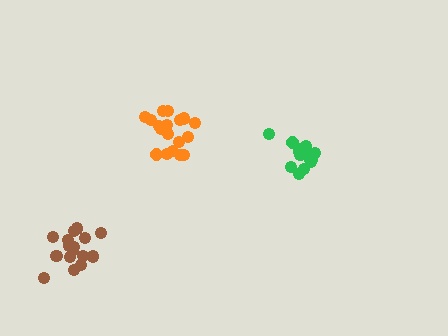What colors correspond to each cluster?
The clusters are colored: orange, green, brown.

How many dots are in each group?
Group 1: 18 dots, Group 2: 17 dots, Group 3: 16 dots (51 total).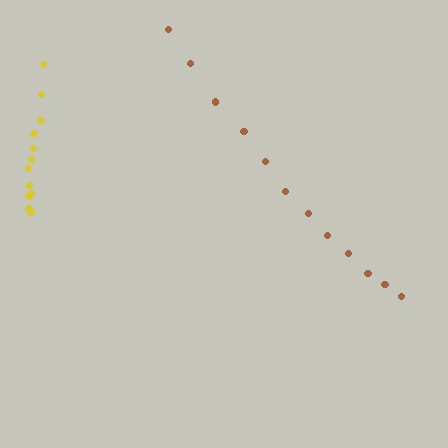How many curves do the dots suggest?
There are 2 distinct paths.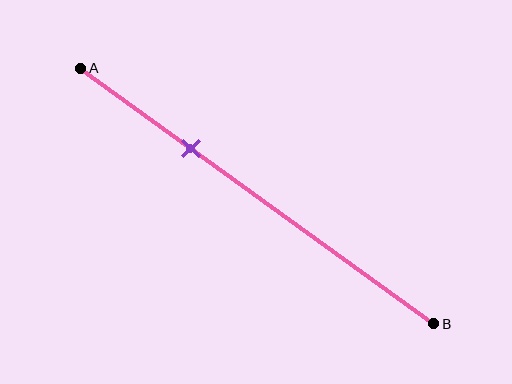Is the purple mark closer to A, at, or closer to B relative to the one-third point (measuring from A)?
The purple mark is approximately at the one-third point of segment AB.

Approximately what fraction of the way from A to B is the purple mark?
The purple mark is approximately 30% of the way from A to B.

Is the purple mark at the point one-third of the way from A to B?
Yes, the mark is approximately at the one-third point.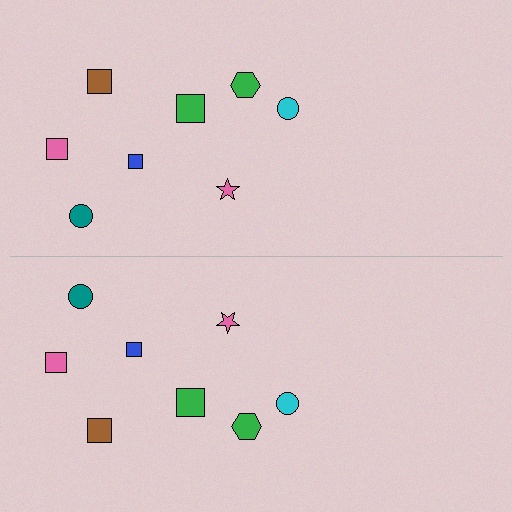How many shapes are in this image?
There are 16 shapes in this image.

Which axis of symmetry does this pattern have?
The pattern has a horizontal axis of symmetry running through the center of the image.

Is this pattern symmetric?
Yes, this pattern has bilateral (reflection) symmetry.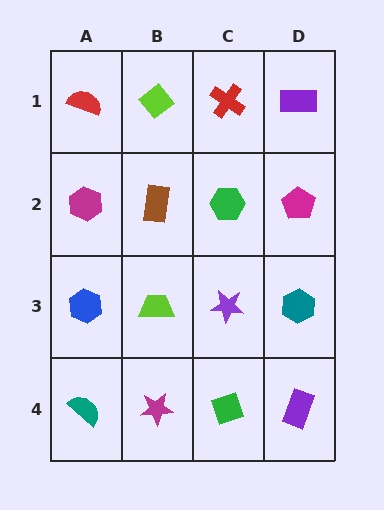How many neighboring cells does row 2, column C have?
4.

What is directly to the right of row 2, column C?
A magenta pentagon.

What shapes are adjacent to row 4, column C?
A purple star (row 3, column C), a magenta star (row 4, column B), a purple rectangle (row 4, column D).